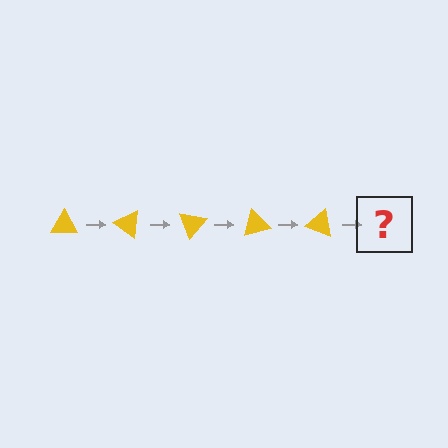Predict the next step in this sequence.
The next step is a yellow triangle rotated 175 degrees.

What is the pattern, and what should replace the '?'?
The pattern is that the triangle rotates 35 degrees each step. The '?' should be a yellow triangle rotated 175 degrees.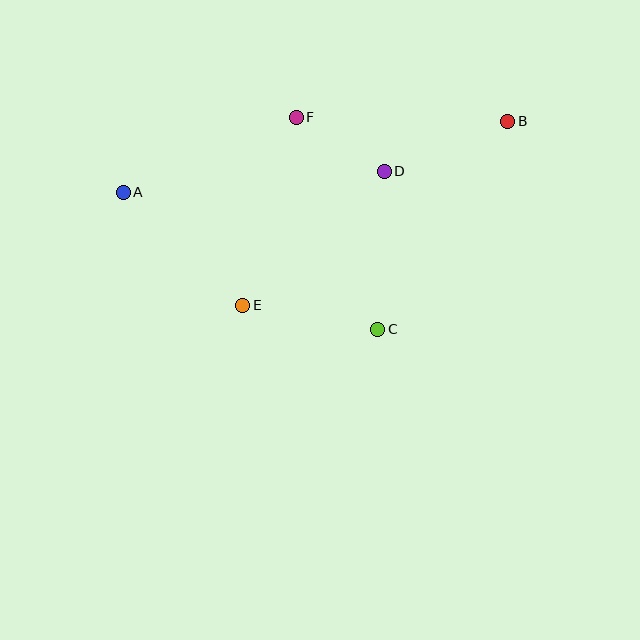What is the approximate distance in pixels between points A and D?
The distance between A and D is approximately 262 pixels.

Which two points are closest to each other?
Points D and F are closest to each other.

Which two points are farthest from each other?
Points A and B are farthest from each other.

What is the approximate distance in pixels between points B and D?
The distance between B and D is approximately 133 pixels.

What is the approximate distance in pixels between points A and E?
The distance between A and E is approximately 164 pixels.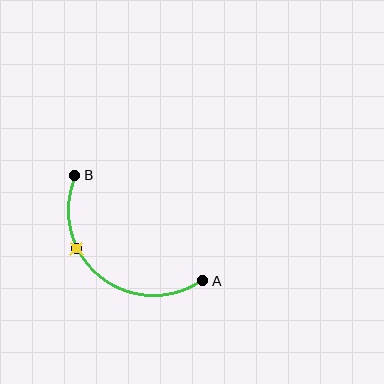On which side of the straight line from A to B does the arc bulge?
The arc bulges below and to the left of the straight line connecting A and B.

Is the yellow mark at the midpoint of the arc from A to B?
No. The yellow mark lies on the arc but is closer to endpoint B. The arc midpoint would be at the point on the curve equidistant along the arc from both A and B.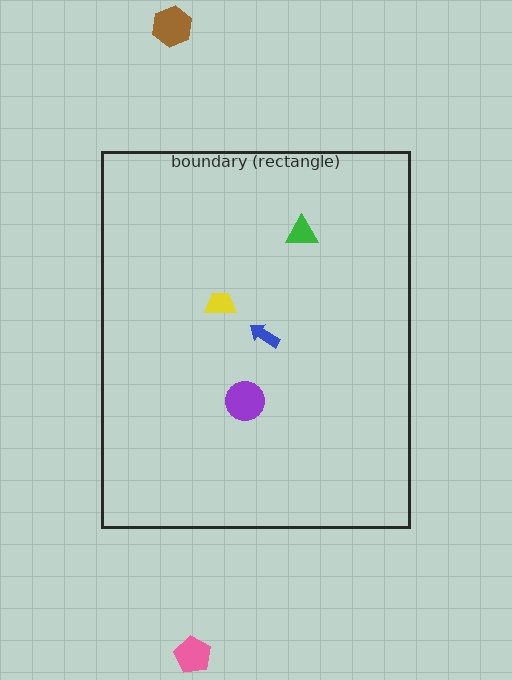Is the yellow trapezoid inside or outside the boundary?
Inside.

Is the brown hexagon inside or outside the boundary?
Outside.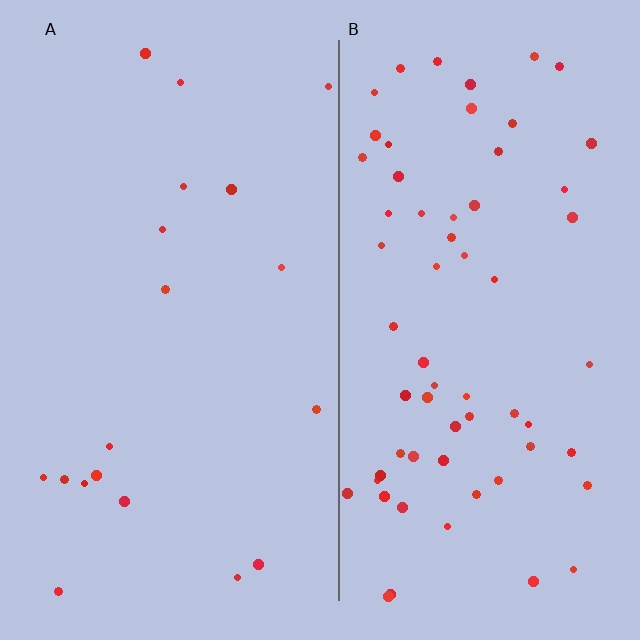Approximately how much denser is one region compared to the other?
Approximately 3.4× — region B over region A.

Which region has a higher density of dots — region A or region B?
B (the right).